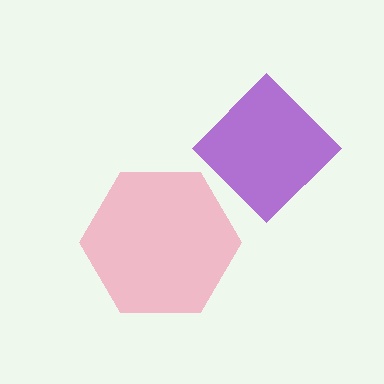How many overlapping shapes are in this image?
There are 2 overlapping shapes in the image.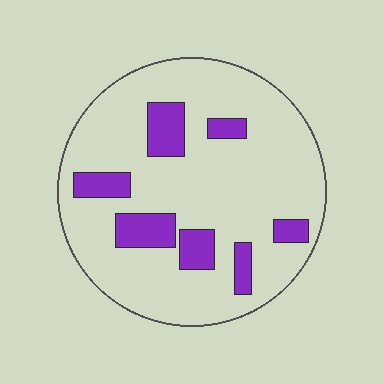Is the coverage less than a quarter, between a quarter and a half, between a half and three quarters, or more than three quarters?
Less than a quarter.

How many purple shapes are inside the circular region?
7.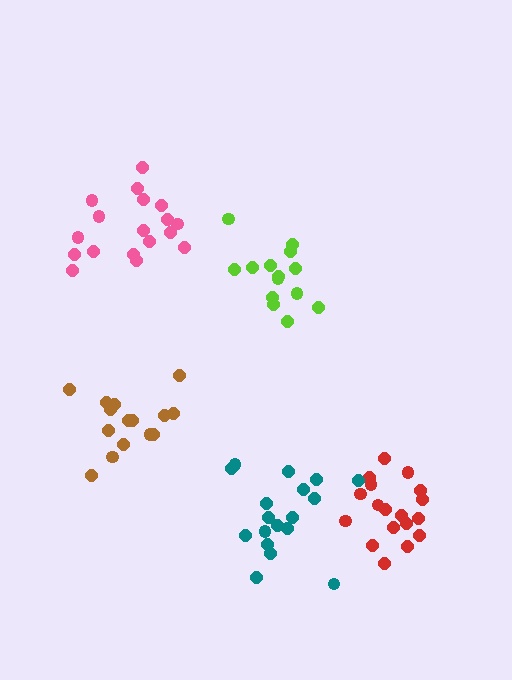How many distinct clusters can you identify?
There are 5 distinct clusters.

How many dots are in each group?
Group 1: 18 dots, Group 2: 18 dots, Group 3: 15 dots, Group 4: 18 dots, Group 5: 14 dots (83 total).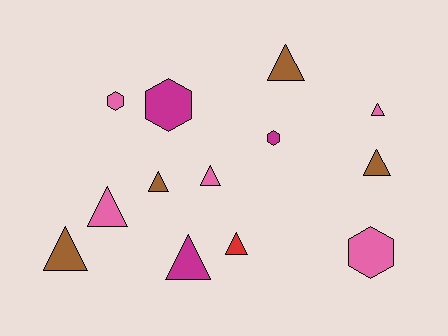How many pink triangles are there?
There are 3 pink triangles.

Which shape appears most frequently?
Triangle, with 9 objects.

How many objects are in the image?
There are 13 objects.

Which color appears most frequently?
Pink, with 5 objects.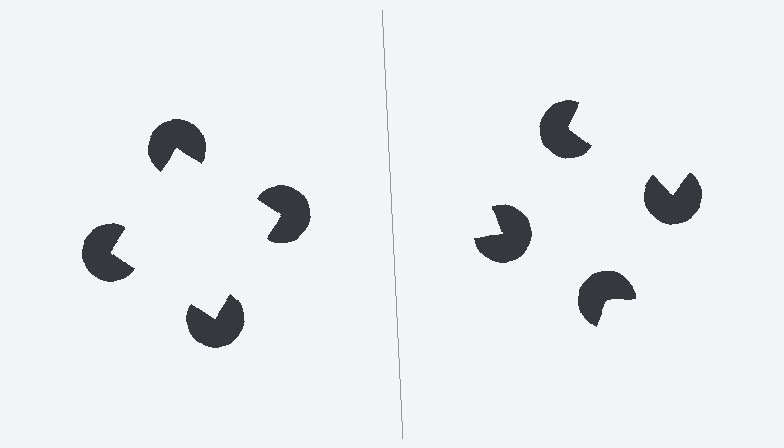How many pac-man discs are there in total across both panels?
8 — 4 on each side.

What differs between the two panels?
The pac-man discs are positioned identically on both sides; only the wedge orientations differ. On the left they align to a square; on the right they are misaligned.